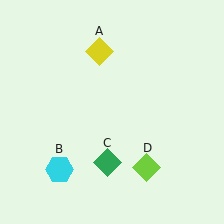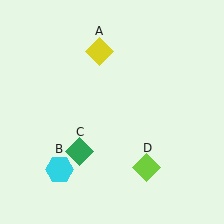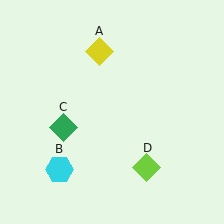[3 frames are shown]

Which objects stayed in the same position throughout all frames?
Yellow diamond (object A) and cyan hexagon (object B) and lime diamond (object D) remained stationary.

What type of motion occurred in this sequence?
The green diamond (object C) rotated clockwise around the center of the scene.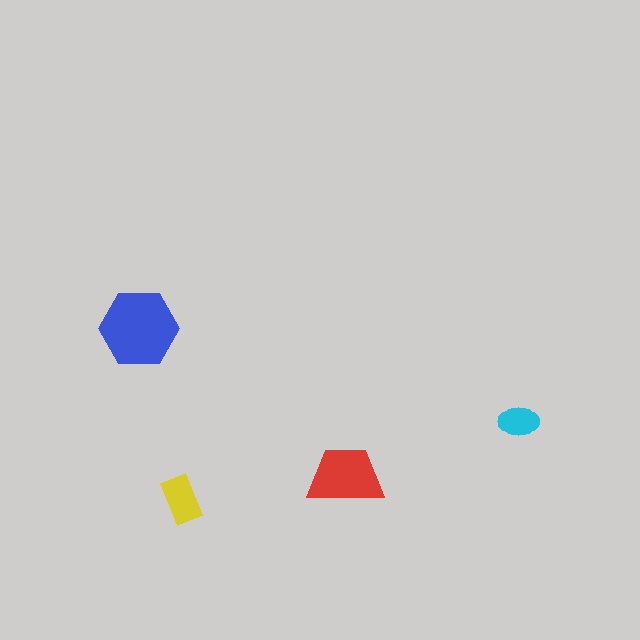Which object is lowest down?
The yellow rectangle is bottommost.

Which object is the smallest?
The cyan ellipse.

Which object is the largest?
The blue hexagon.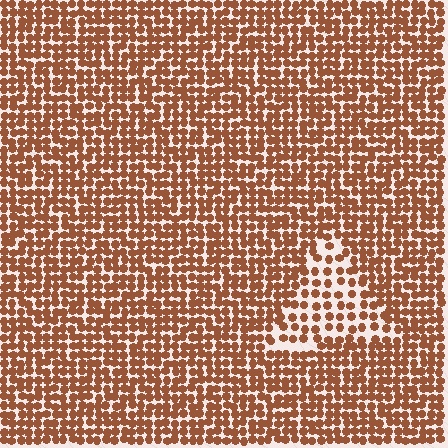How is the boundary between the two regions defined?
The boundary is defined by a change in element density (approximately 1.8x ratio). All elements are the same color, size, and shape.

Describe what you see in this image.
The image contains small brown elements arranged at two different densities. A triangle-shaped region is visible where the elements are less densely packed than the surrounding area.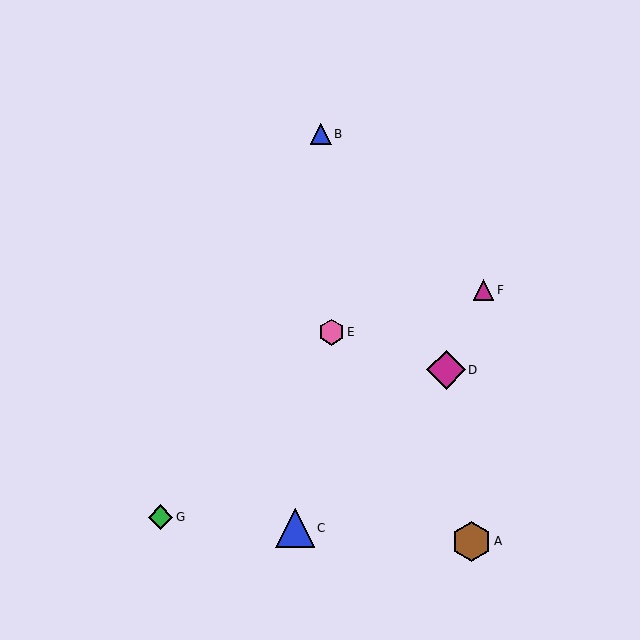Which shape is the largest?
The brown hexagon (labeled A) is the largest.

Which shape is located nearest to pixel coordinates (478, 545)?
The brown hexagon (labeled A) at (471, 541) is nearest to that location.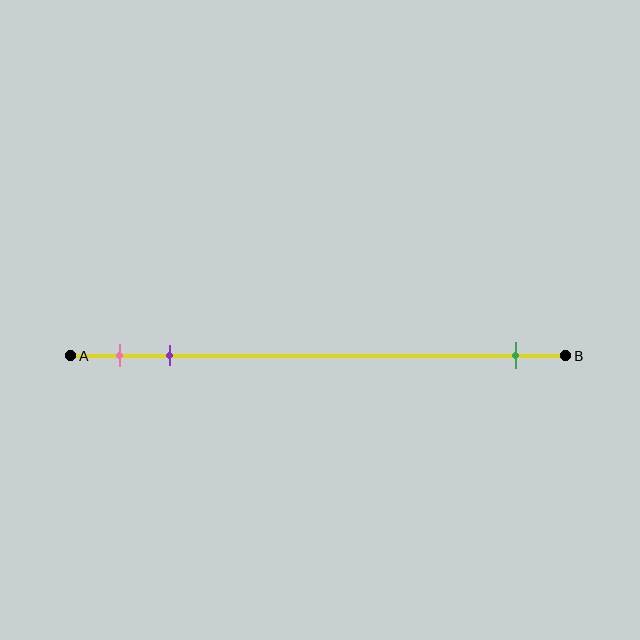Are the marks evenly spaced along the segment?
No, the marks are not evenly spaced.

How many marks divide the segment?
There are 3 marks dividing the segment.